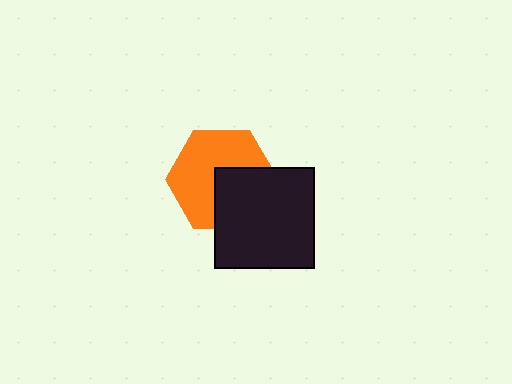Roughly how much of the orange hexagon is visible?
About half of it is visible (roughly 61%).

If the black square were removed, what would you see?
You would see the complete orange hexagon.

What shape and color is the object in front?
The object in front is a black square.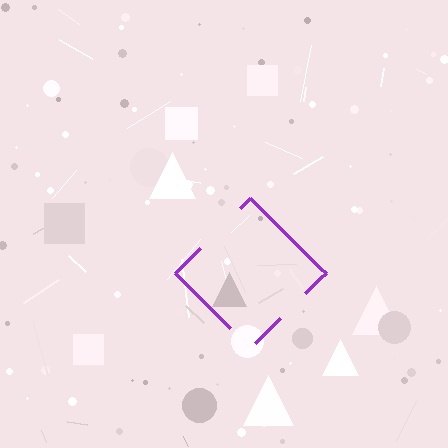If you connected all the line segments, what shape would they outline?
They would outline a diamond.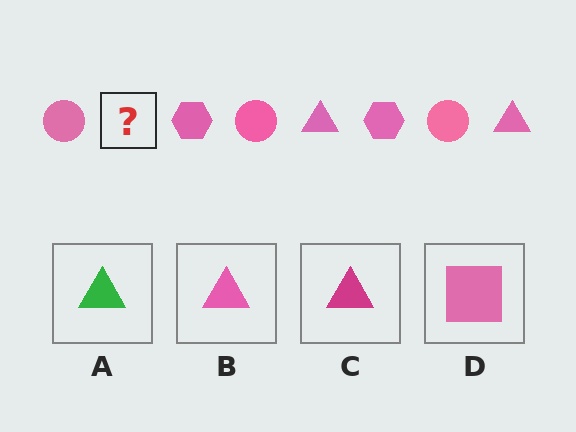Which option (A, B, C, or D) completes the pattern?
B.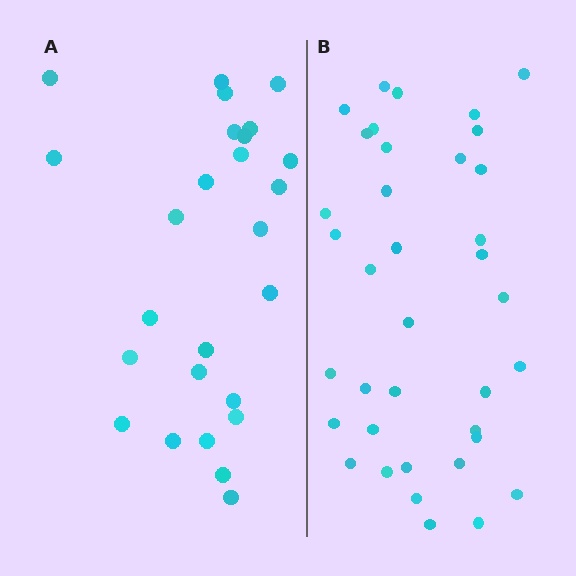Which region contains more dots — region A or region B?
Region B (the right region) has more dots.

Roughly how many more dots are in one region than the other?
Region B has roughly 12 or so more dots than region A.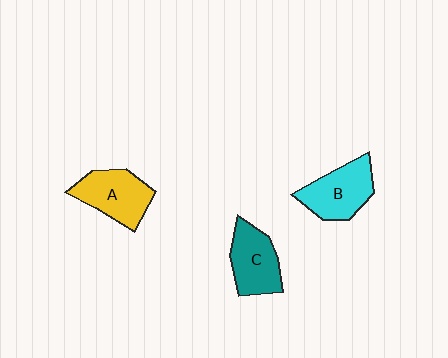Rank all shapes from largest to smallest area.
From largest to smallest: B (cyan), A (yellow), C (teal).